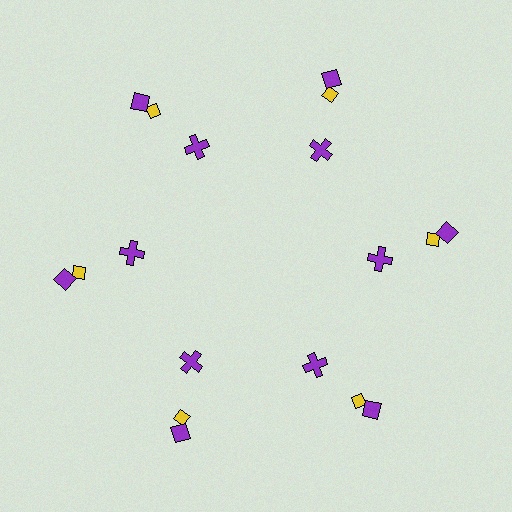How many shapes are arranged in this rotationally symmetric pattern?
There are 18 shapes, arranged in 6 groups of 3.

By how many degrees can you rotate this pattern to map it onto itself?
The pattern maps onto itself every 60 degrees of rotation.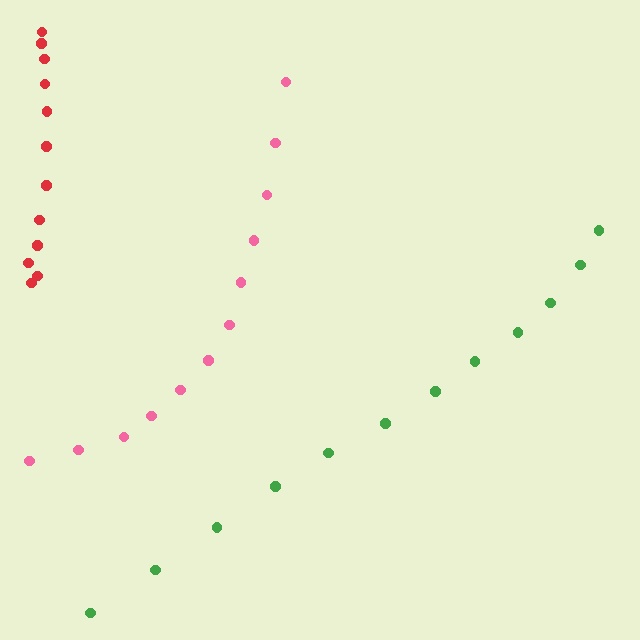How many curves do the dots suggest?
There are 3 distinct paths.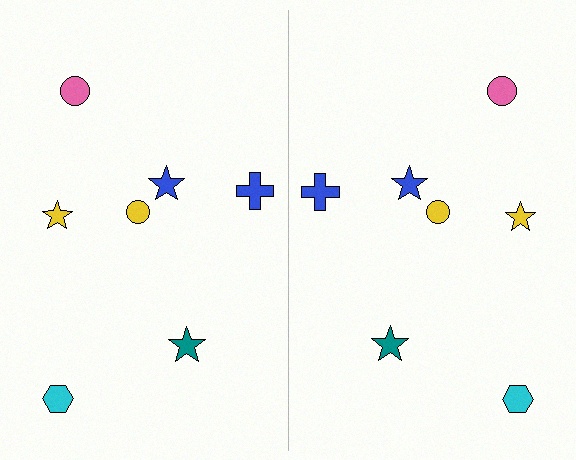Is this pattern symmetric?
Yes, this pattern has bilateral (reflection) symmetry.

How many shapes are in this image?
There are 14 shapes in this image.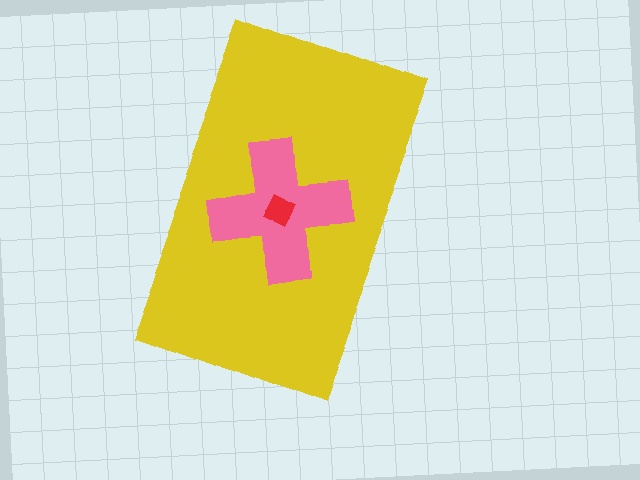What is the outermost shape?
The yellow rectangle.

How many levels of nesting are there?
3.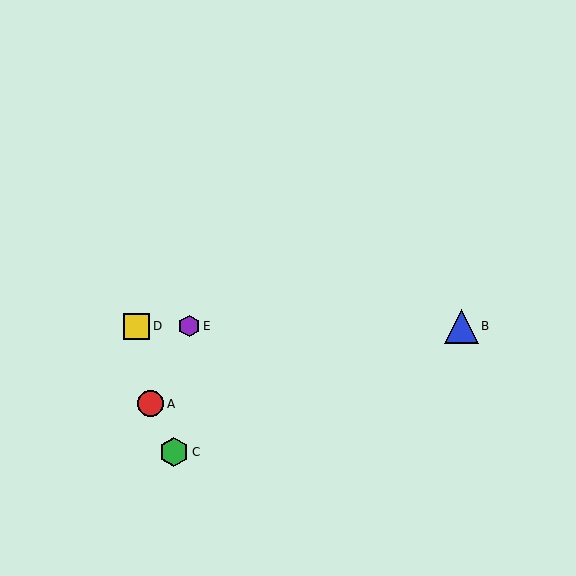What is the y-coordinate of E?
Object E is at y≈326.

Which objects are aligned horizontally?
Objects B, D, E are aligned horizontally.